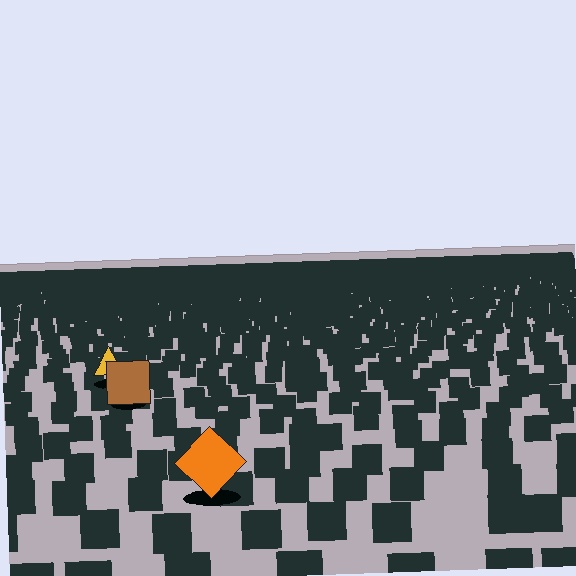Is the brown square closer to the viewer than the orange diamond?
No. The orange diamond is closer — you can tell from the texture gradient: the ground texture is coarser near it.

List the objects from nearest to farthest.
From nearest to farthest: the orange diamond, the brown square, the yellow triangle.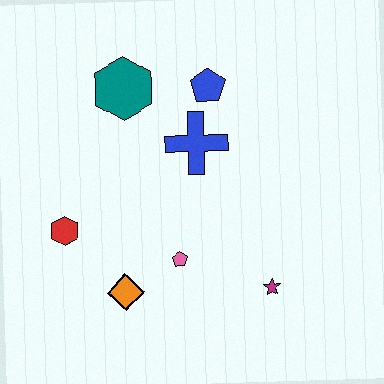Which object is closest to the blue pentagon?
The blue cross is closest to the blue pentagon.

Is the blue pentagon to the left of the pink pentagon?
No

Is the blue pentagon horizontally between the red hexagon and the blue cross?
No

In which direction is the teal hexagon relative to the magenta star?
The teal hexagon is above the magenta star.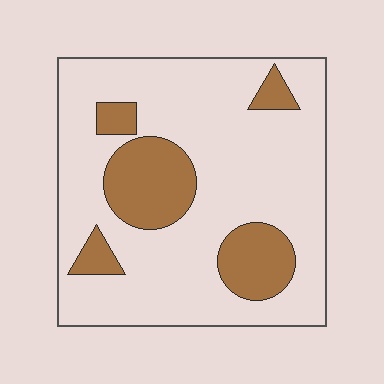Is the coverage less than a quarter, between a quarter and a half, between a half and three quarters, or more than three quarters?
Less than a quarter.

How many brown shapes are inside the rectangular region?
5.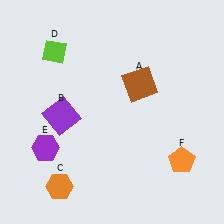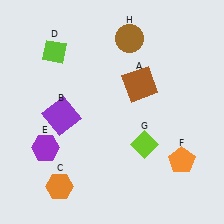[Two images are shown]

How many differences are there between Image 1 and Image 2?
There are 2 differences between the two images.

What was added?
A lime diamond (G), a brown circle (H) were added in Image 2.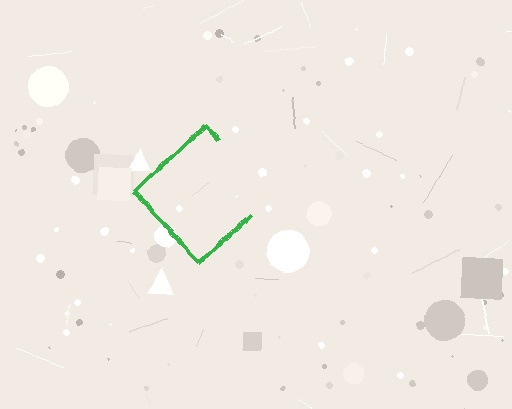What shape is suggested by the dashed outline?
The dashed outline suggests a diamond.